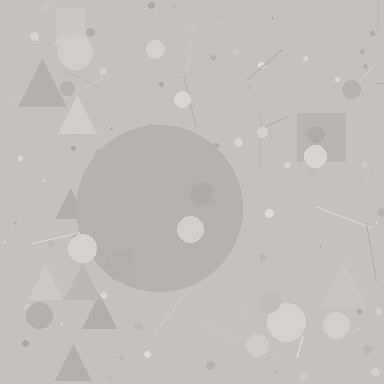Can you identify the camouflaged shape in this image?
The camouflaged shape is a circle.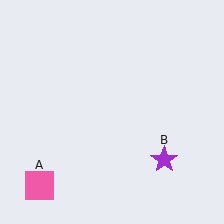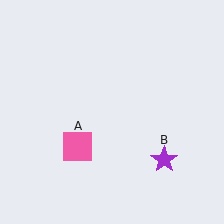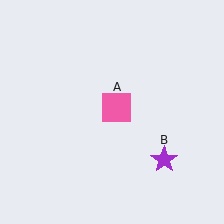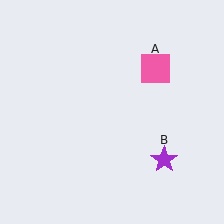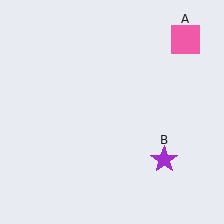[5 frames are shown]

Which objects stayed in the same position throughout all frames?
Purple star (object B) remained stationary.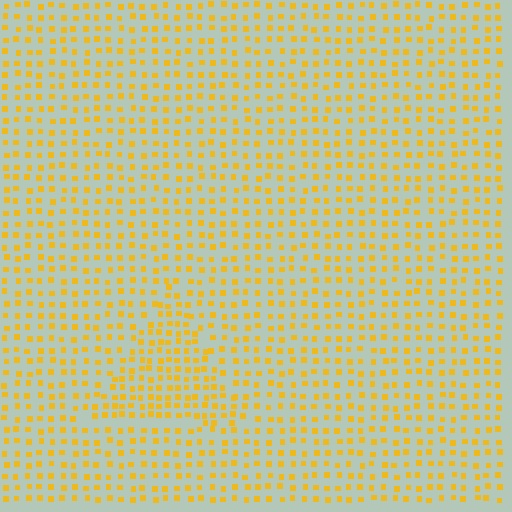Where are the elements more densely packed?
The elements are more densely packed inside the triangle boundary.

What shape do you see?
I see a triangle.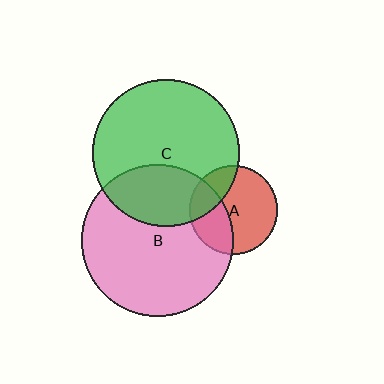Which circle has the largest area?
Circle B (pink).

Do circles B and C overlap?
Yes.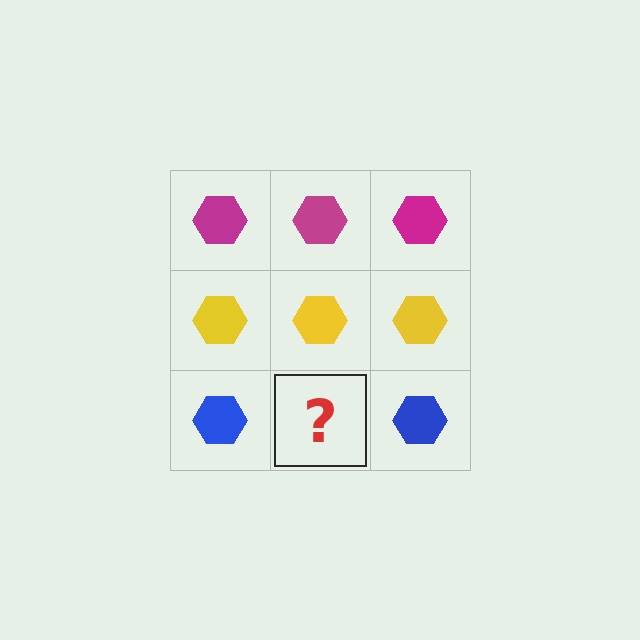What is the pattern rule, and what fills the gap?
The rule is that each row has a consistent color. The gap should be filled with a blue hexagon.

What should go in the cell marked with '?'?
The missing cell should contain a blue hexagon.